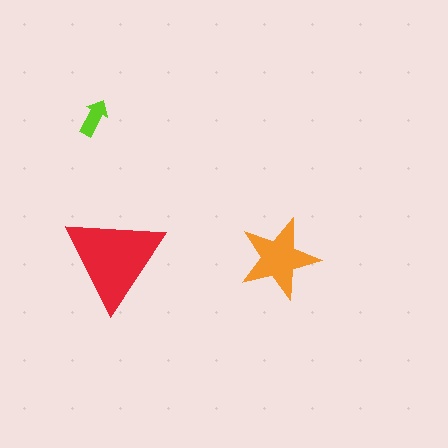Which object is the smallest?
The lime arrow.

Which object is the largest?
The red triangle.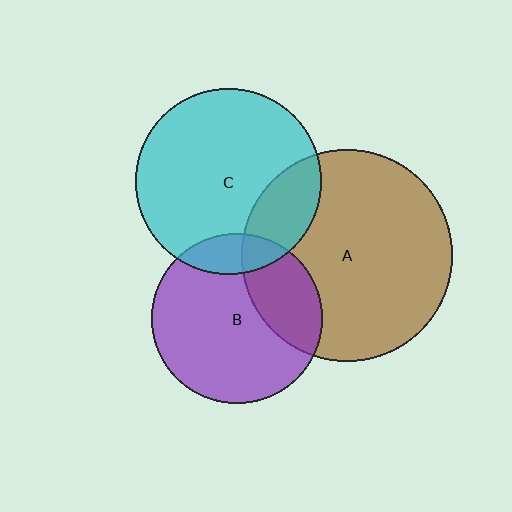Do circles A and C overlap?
Yes.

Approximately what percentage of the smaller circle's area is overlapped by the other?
Approximately 20%.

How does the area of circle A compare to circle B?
Approximately 1.5 times.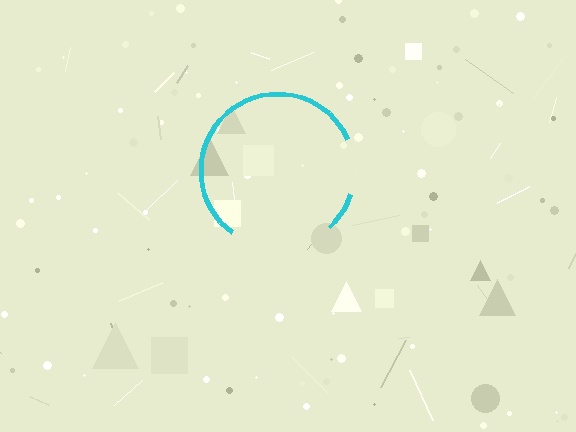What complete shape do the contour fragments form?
The contour fragments form a circle.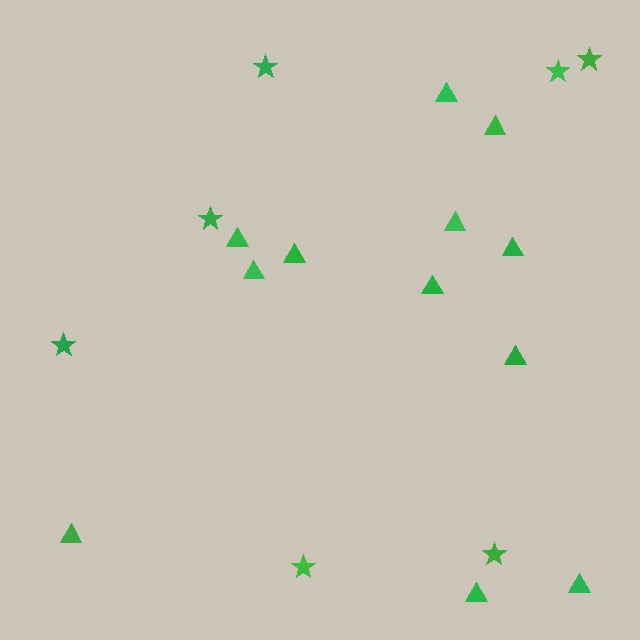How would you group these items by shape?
There are 2 groups: one group of triangles (12) and one group of stars (7).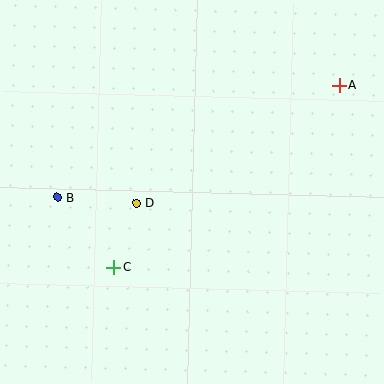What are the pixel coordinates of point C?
Point C is at (114, 267).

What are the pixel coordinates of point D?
Point D is at (136, 203).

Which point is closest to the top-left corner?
Point B is closest to the top-left corner.